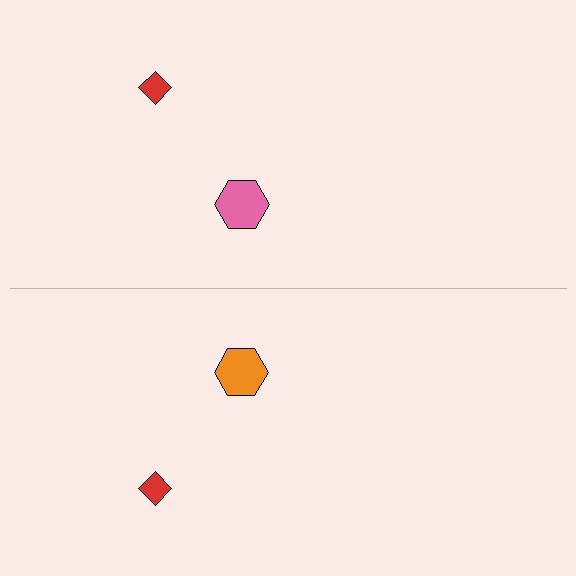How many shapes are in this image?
There are 4 shapes in this image.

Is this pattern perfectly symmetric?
No, the pattern is not perfectly symmetric. The orange hexagon on the bottom side breaks the symmetry — its mirror counterpart is pink.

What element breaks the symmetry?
The orange hexagon on the bottom side breaks the symmetry — its mirror counterpart is pink.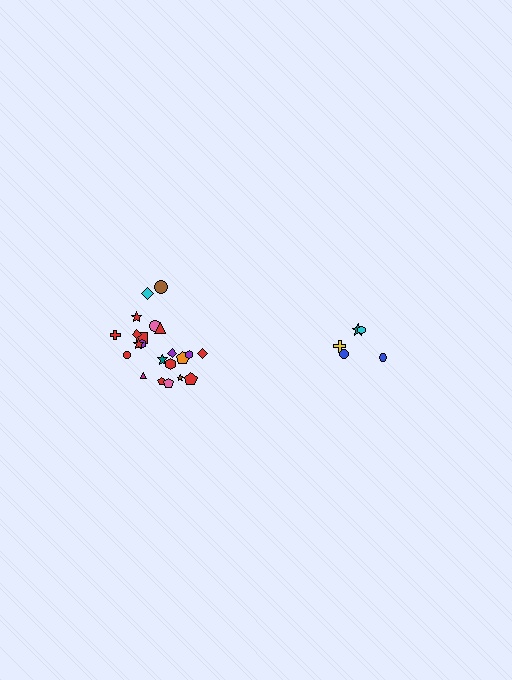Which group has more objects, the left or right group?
The left group.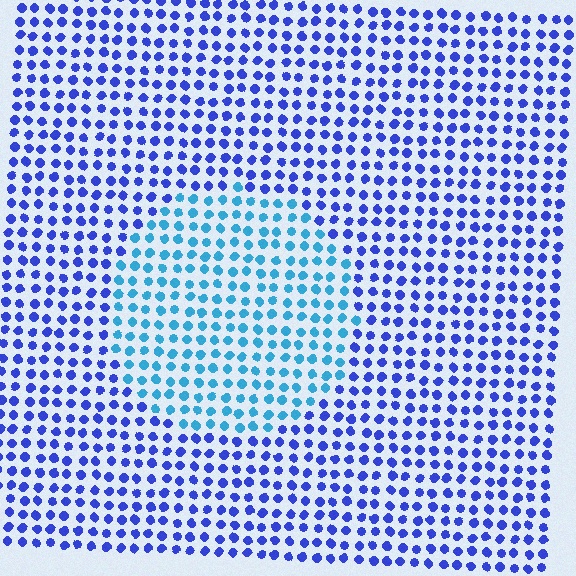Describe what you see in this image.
The image is filled with small blue elements in a uniform arrangement. A circle-shaped region is visible where the elements are tinted to a slightly different hue, forming a subtle color boundary.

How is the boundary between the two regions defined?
The boundary is defined purely by a slight shift in hue (about 38 degrees). Spacing, size, and orientation are identical on both sides.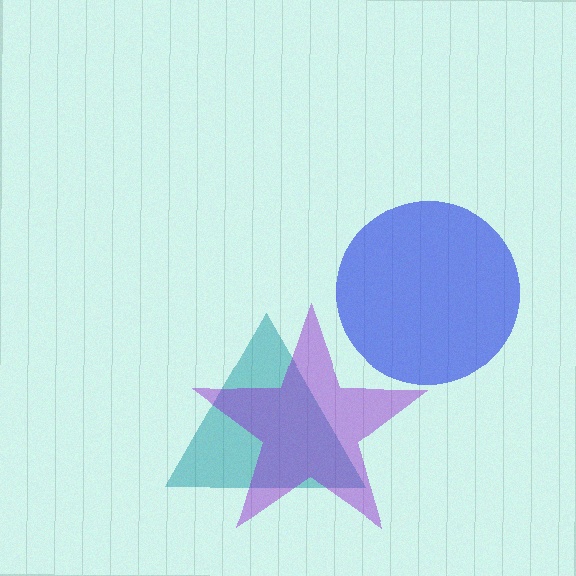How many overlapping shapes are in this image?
There are 3 overlapping shapes in the image.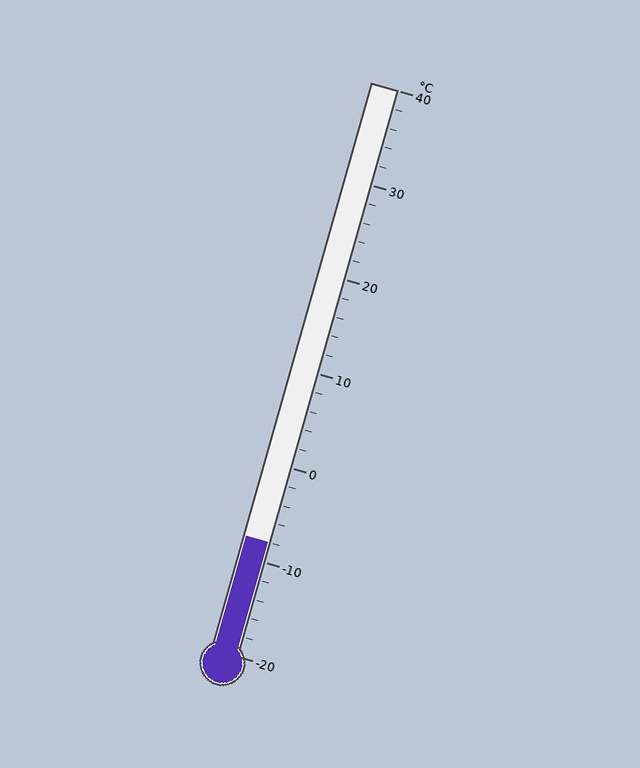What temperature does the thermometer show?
The thermometer shows approximately -8°C.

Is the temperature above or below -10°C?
The temperature is above -10°C.